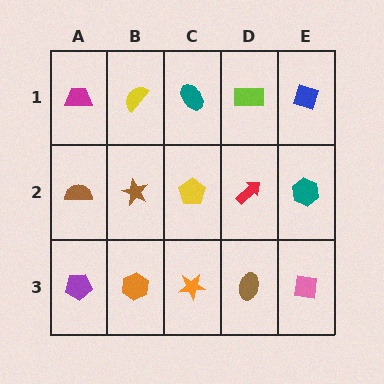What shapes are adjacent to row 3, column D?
A red arrow (row 2, column D), an orange star (row 3, column C), a pink square (row 3, column E).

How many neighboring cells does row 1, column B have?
3.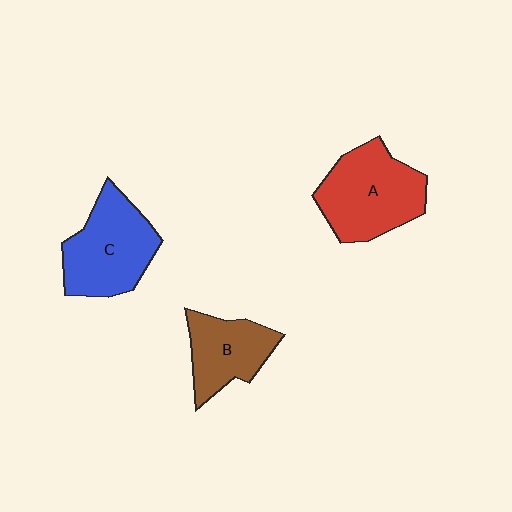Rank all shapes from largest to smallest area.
From largest to smallest: A (red), C (blue), B (brown).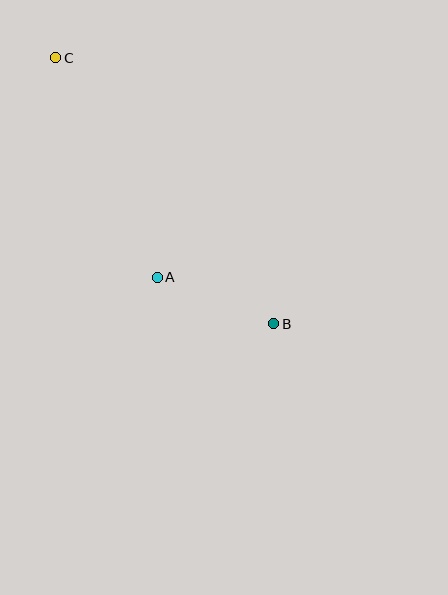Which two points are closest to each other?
Points A and B are closest to each other.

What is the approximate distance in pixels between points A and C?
The distance between A and C is approximately 242 pixels.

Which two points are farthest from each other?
Points B and C are farthest from each other.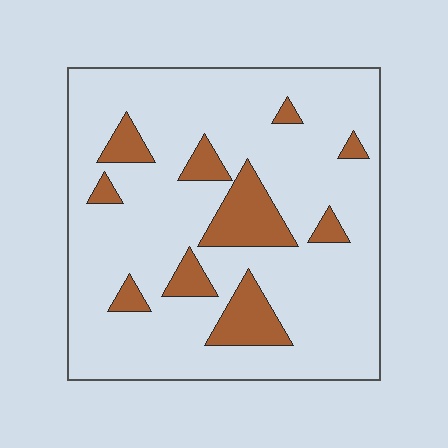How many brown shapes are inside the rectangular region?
10.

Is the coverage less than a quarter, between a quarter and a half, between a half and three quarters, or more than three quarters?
Less than a quarter.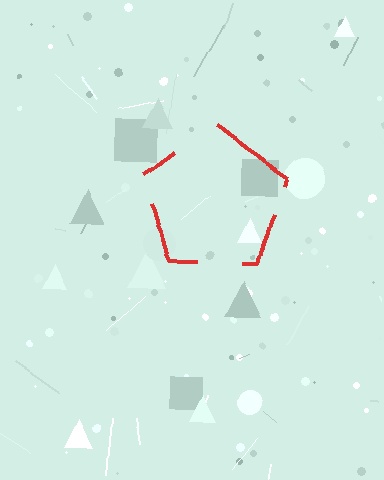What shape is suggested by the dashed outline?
The dashed outline suggests a pentagon.